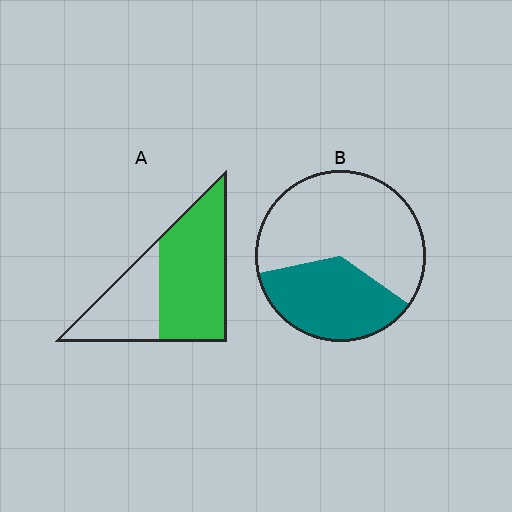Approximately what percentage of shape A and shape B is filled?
A is approximately 65% and B is approximately 35%.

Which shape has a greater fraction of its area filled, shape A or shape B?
Shape A.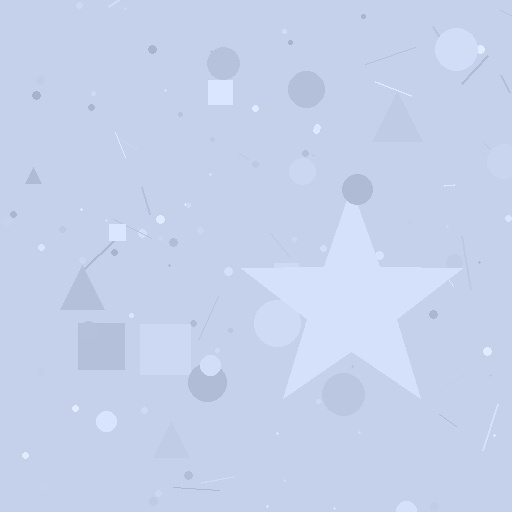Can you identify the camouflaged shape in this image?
The camouflaged shape is a star.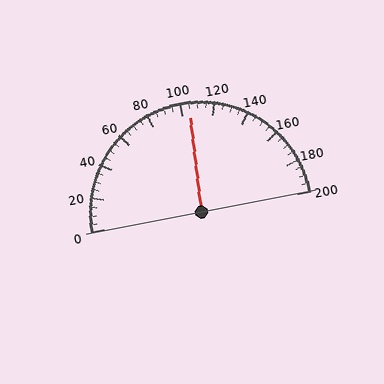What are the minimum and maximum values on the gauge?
The gauge ranges from 0 to 200.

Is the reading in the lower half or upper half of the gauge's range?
The reading is in the upper half of the range (0 to 200).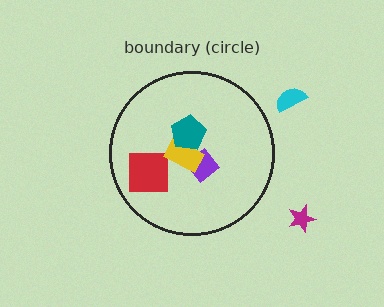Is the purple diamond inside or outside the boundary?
Inside.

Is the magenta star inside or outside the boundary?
Outside.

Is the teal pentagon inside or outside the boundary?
Inside.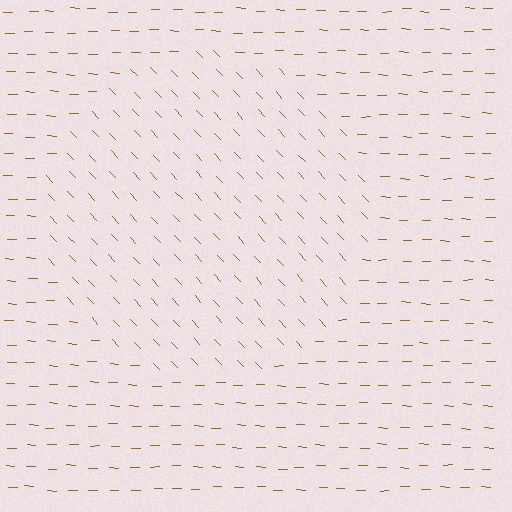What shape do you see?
I see a circle.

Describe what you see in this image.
The image is filled with small brown line segments. A circle region in the image has lines oriented differently from the surrounding lines, creating a visible texture boundary.